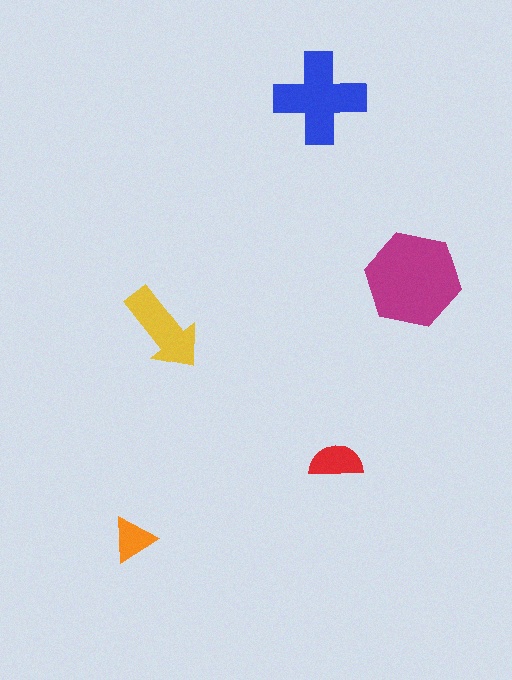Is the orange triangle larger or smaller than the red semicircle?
Smaller.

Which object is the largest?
The magenta hexagon.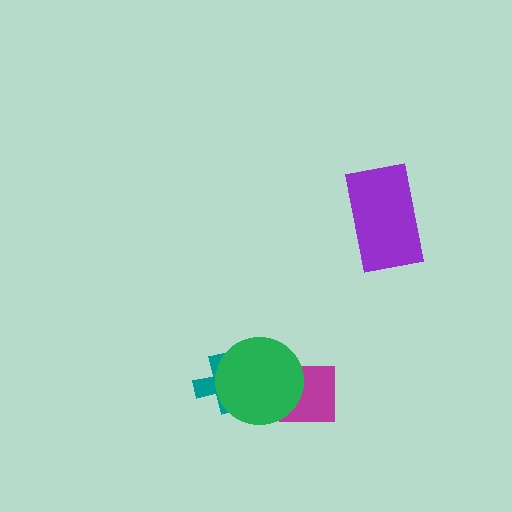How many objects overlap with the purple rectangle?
0 objects overlap with the purple rectangle.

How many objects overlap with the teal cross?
1 object overlaps with the teal cross.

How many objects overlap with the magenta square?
1 object overlaps with the magenta square.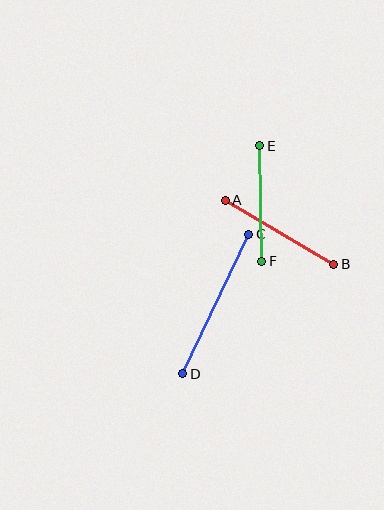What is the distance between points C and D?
The distance is approximately 154 pixels.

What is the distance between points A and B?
The distance is approximately 126 pixels.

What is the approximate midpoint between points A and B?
The midpoint is at approximately (279, 232) pixels.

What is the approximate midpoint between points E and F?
The midpoint is at approximately (261, 203) pixels.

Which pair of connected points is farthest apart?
Points C and D are farthest apart.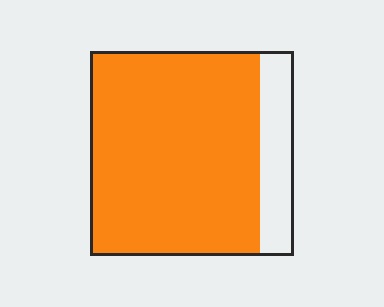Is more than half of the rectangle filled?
Yes.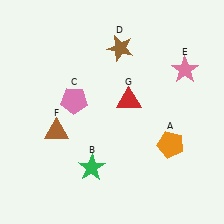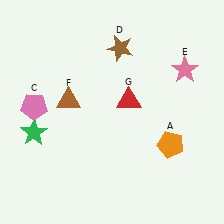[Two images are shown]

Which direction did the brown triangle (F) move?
The brown triangle (F) moved up.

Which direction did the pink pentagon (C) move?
The pink pentagon (C) moved left.